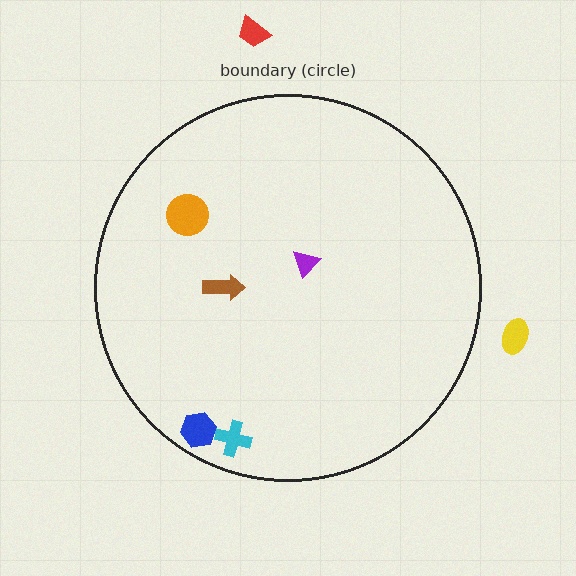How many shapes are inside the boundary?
5 inside, 2 outside.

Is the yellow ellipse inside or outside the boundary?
Outside.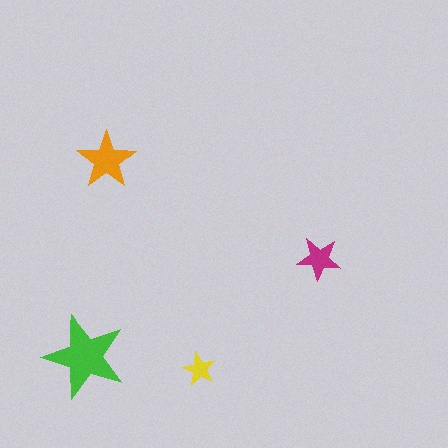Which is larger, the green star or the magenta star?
The green one.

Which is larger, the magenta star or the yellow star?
The magenta one.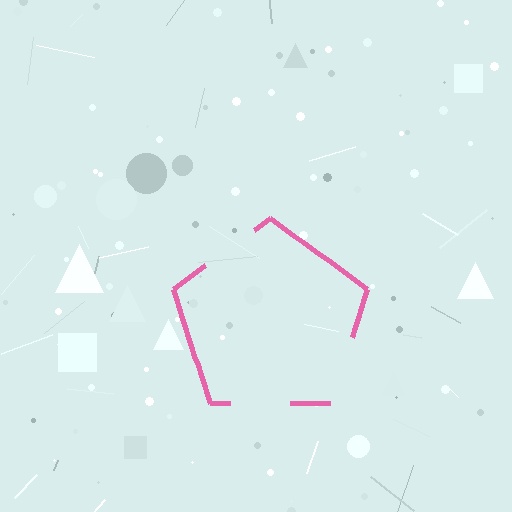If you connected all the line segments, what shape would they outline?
They would outline a pentagon.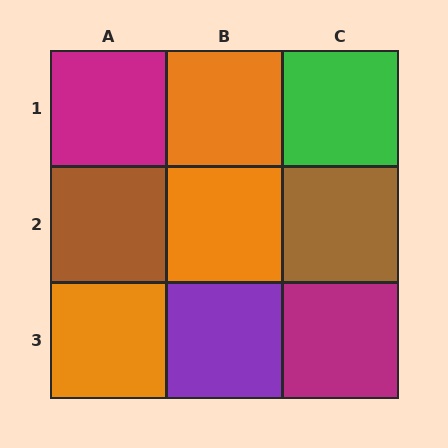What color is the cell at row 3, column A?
Orange.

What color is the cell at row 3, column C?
Magenta.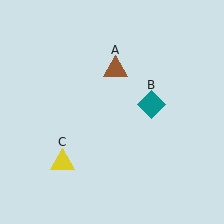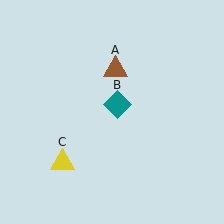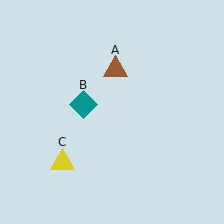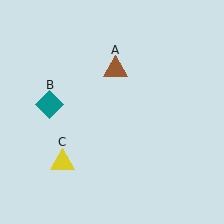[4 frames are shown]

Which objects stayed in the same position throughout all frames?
Brown triangle (object A) and yellow triangle (object C) remained stationary.